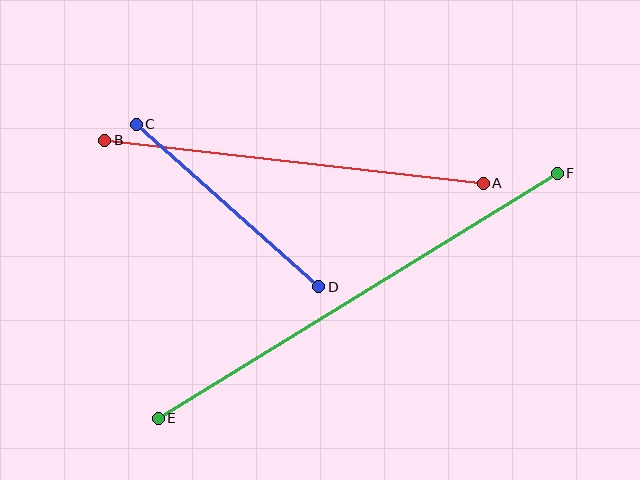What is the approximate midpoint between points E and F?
The midpoint is at approximately (358, 296) pixels.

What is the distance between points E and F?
The distance is approximately 468 pixels.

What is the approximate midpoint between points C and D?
The midpoint is at approximately (227, 205) pixels.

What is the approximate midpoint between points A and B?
The midpoint is at approximately (294, 162) pixels.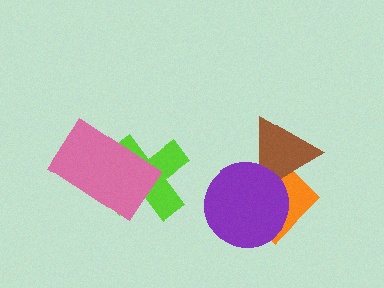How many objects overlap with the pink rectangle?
1 object overlaps with the pink rectangle.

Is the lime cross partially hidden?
Yes, it is partially covered by another shape.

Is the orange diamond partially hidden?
Yes, it is partially covered by another shape.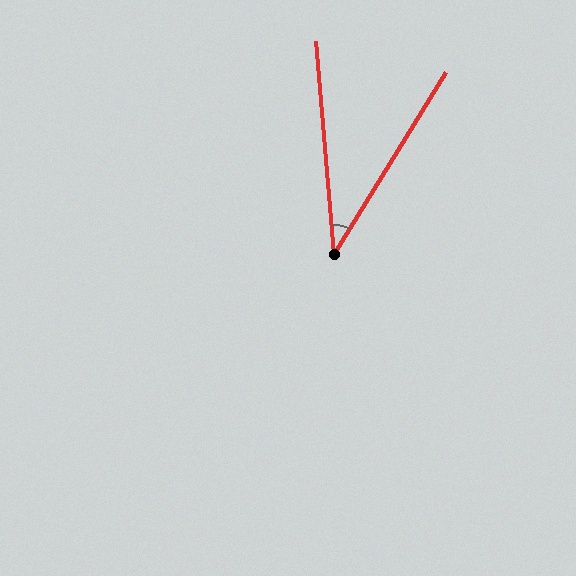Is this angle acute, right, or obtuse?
It is acute.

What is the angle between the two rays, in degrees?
Approximately 37 degrees.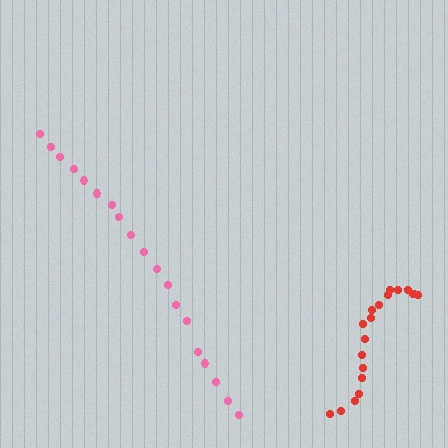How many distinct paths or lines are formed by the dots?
There are 2 distinct paths.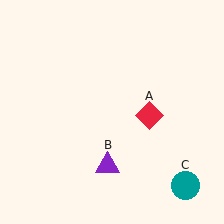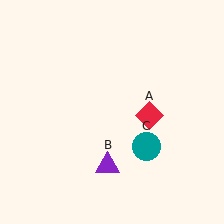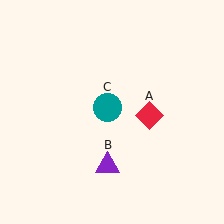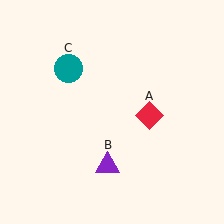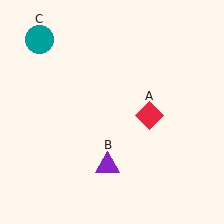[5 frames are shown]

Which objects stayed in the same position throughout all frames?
Red diamond (object A) and purple triangle (object B) remained stationary.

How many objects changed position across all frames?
1 object changed position: teal circle (object C).